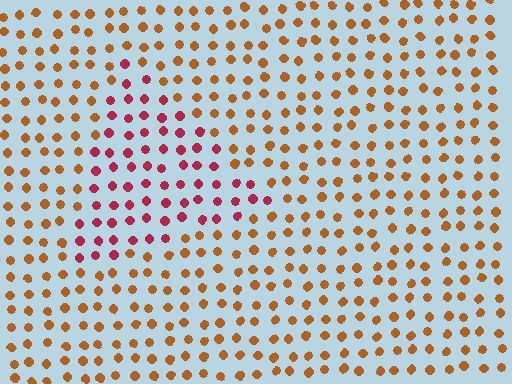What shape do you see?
I see a triangle.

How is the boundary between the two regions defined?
The boundary is defined purely by a slight shift in hue (about 43 degrees). Spacing, size, and orientation are identical on both sides.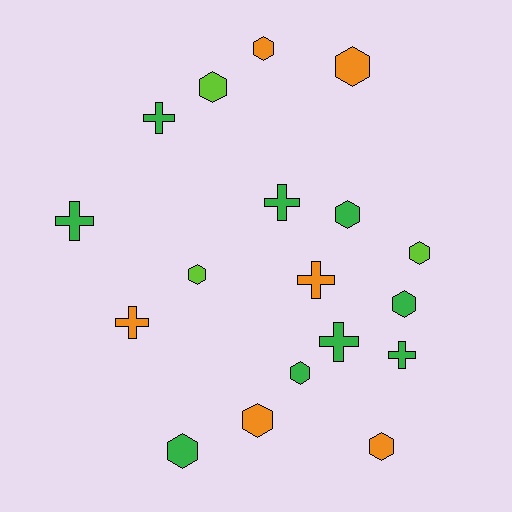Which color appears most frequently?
Green, with 9 objects.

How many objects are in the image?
There are 18 objects.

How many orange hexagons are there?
There are 4 orange hexagons.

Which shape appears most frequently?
Hexagon, with 11 objects.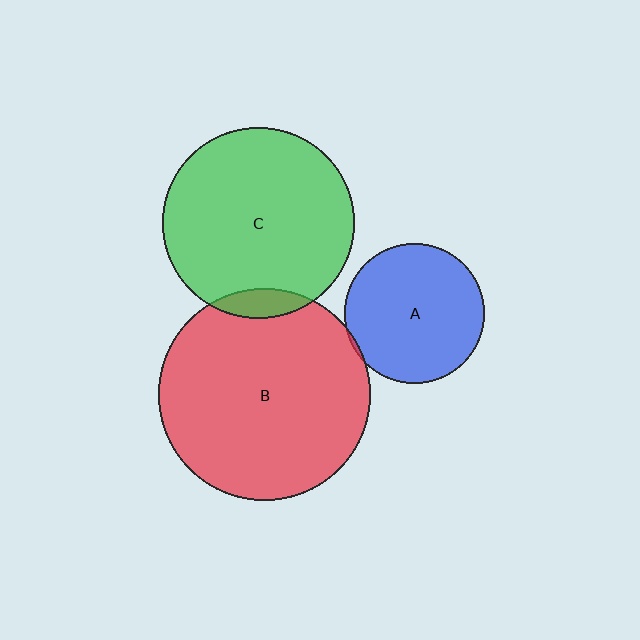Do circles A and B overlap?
Yes.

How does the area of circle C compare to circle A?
Approximately 1.9 times.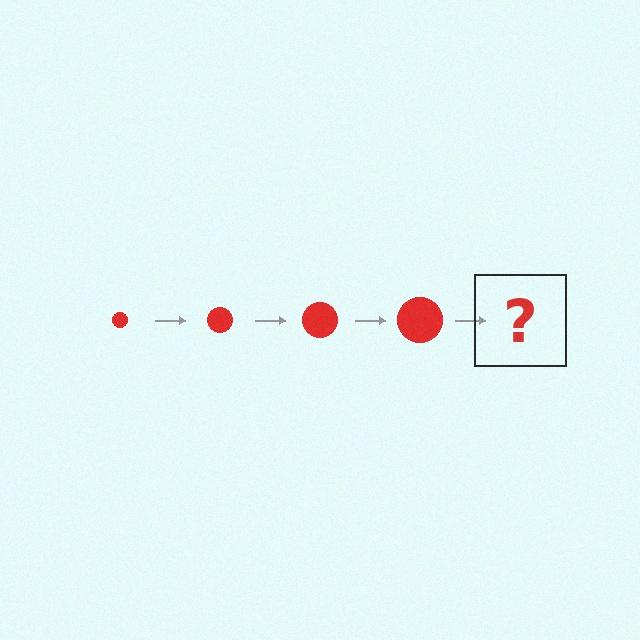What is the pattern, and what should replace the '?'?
The pattern is that the circle gets progressively larger each step. The '?' should be a red circle, larger than the previous one.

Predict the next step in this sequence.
The next step is a red circle, larger than the previous one.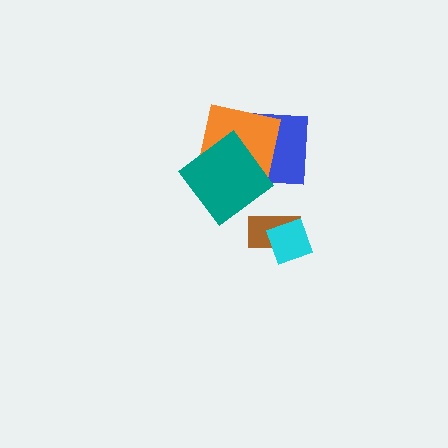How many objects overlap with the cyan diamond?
1 object overlaps with the cyan diamond.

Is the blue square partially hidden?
Yes, it is partially covered by another shape.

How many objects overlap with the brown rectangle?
1 object overlaps with the brown rectangle.